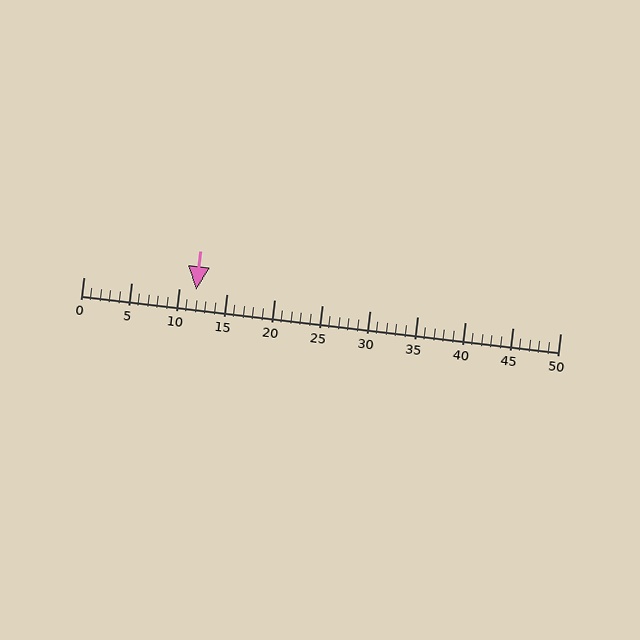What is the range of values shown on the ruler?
The ruler shows values from 0 to 50.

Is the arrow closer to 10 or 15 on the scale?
The arrow is closer to 10.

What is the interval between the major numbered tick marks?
The major tick marks are spaced 5 units apart.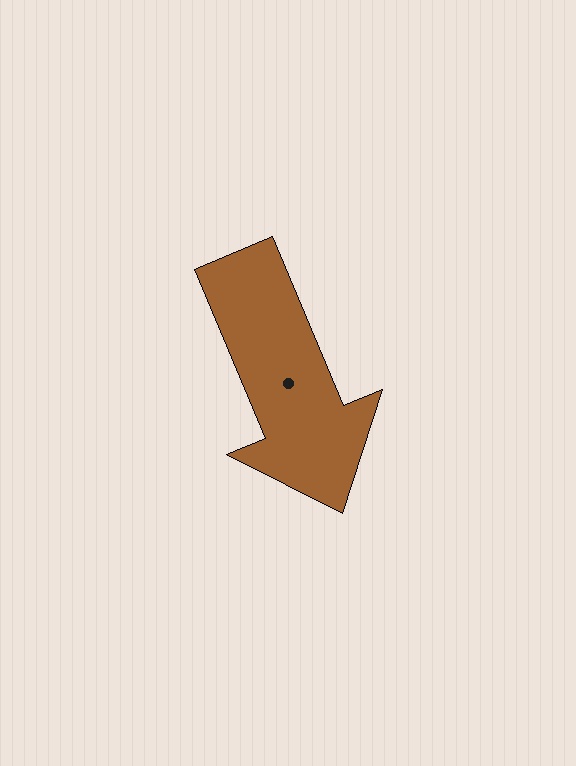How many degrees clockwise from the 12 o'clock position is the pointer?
Approximately 157 degrees.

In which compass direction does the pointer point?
Southeast.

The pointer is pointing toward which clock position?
Roughly 5 o'clock.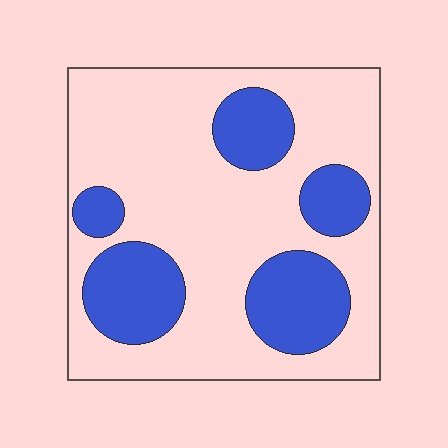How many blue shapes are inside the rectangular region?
5.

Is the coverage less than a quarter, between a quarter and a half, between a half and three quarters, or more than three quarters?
Between a quarter and a half.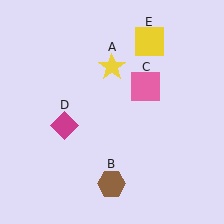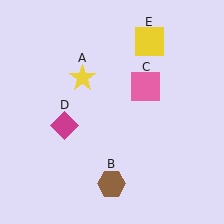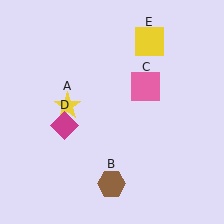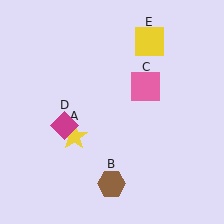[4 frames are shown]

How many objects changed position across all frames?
1 object changed position: yellow star (object A).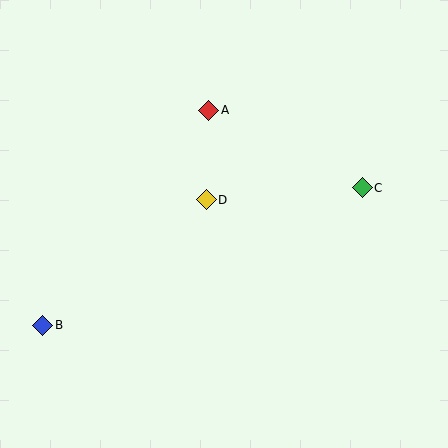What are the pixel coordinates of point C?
Point C is at (362, 188).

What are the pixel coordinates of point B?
Point B is at (43, 325).